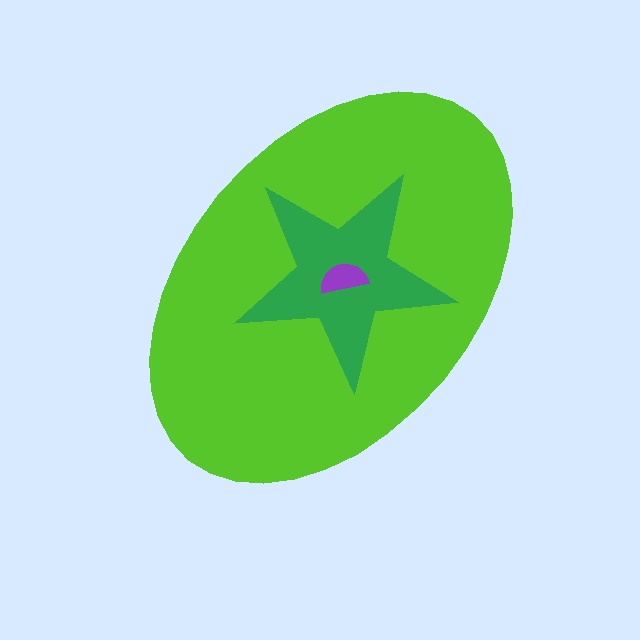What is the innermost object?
The purple semicircle.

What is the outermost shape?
The lime ellipse.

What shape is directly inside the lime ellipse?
The green star.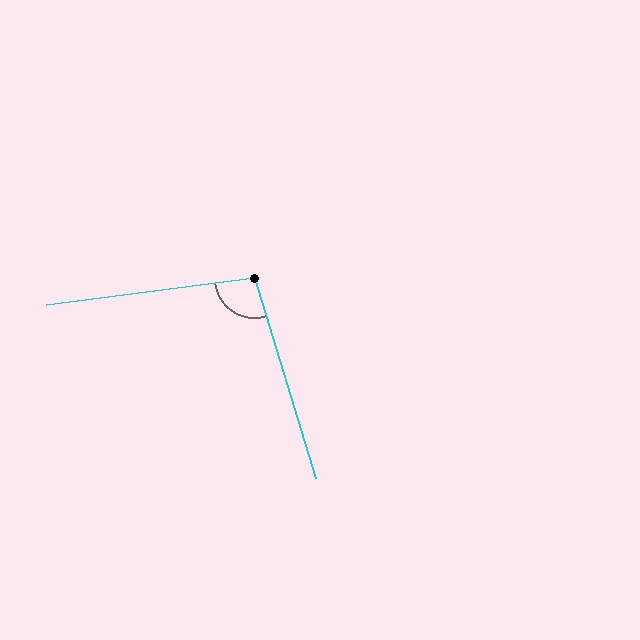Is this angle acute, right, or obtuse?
It is obtuse.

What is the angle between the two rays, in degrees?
Approximately 100 degrees.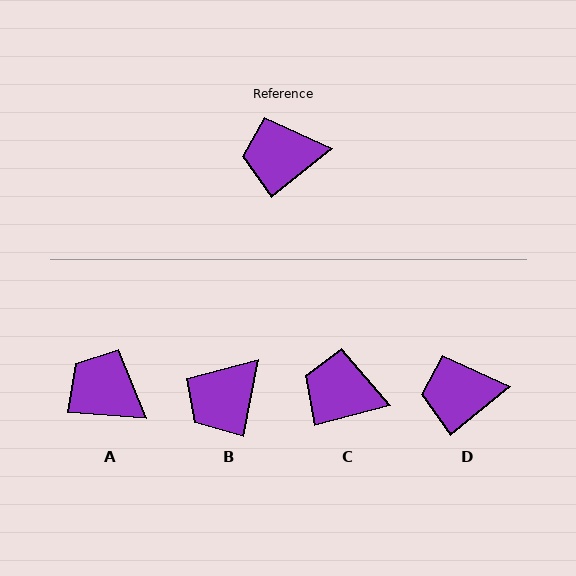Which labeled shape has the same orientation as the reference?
D.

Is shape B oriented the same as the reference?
No, it is off by about 39 degrees.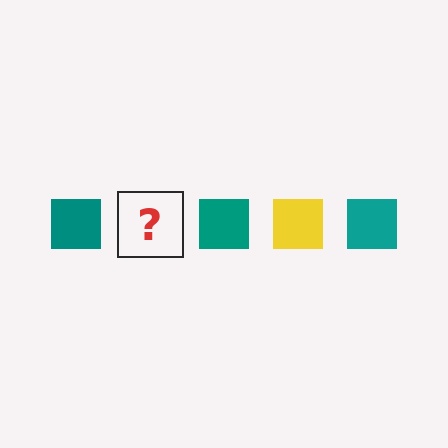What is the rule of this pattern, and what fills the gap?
The rule is that the pattern cycles through teal, yellow squares. The gap should be filled with a yellow square.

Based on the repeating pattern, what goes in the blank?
The blank should be a yellow square.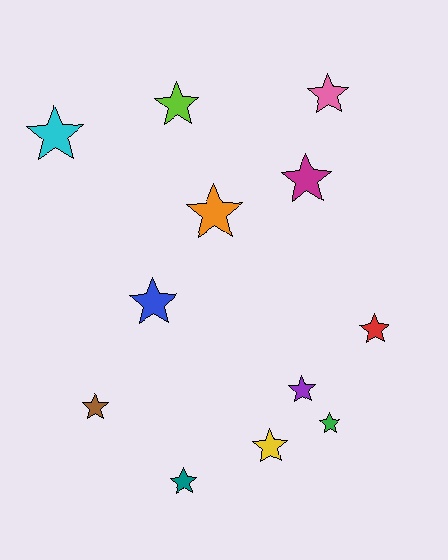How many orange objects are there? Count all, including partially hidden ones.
There is 1 orange object.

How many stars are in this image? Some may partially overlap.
There are 12 stars.